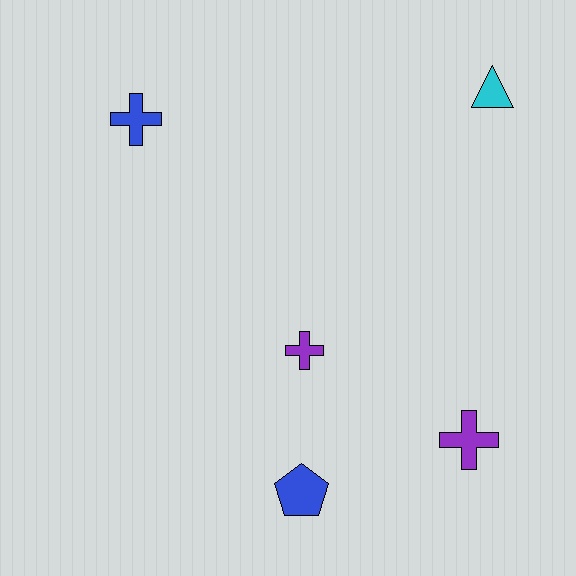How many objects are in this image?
There are 5 objects.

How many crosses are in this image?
There are 3 crosses.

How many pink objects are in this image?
There are no pink objects.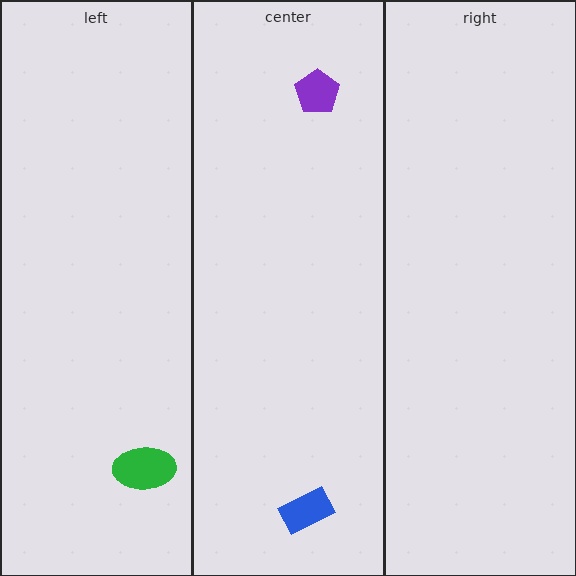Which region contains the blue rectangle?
The center region.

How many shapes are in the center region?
2.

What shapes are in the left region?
The green ellipse.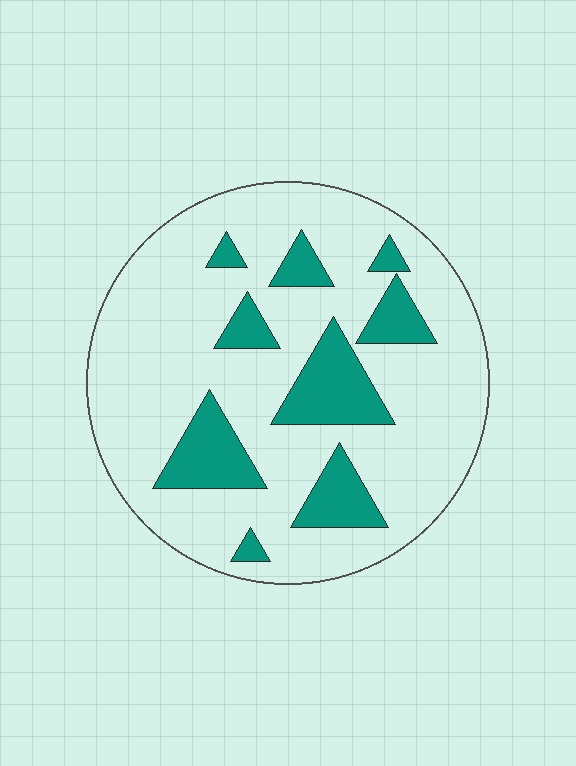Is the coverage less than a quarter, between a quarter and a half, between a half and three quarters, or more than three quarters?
Less than a quarter.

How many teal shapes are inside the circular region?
9.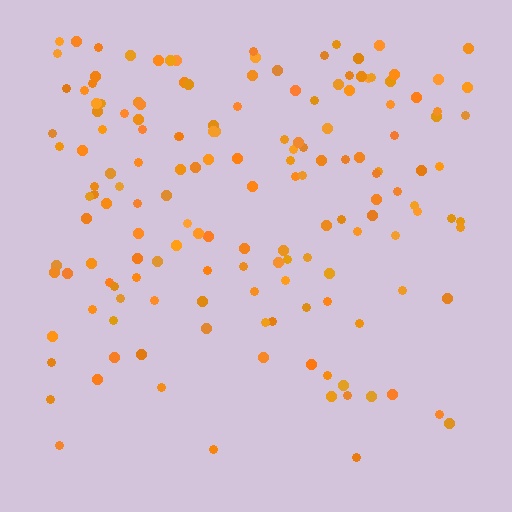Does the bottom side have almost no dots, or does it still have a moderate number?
Still a moderate number, just noticeably fewer than the top.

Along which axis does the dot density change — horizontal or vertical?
Vertical.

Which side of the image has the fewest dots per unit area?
The bottom.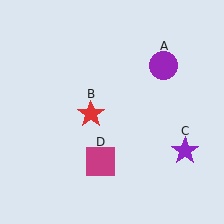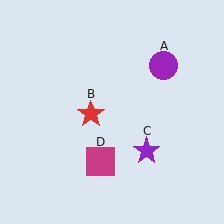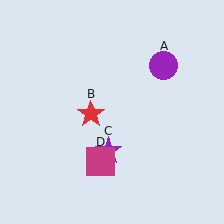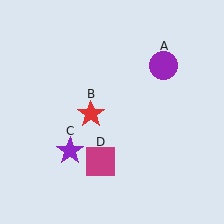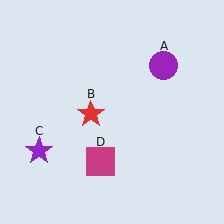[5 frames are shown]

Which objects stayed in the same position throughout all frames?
Purple circle (object A) and red star (object B) and magenta square (object D) remained stationary.